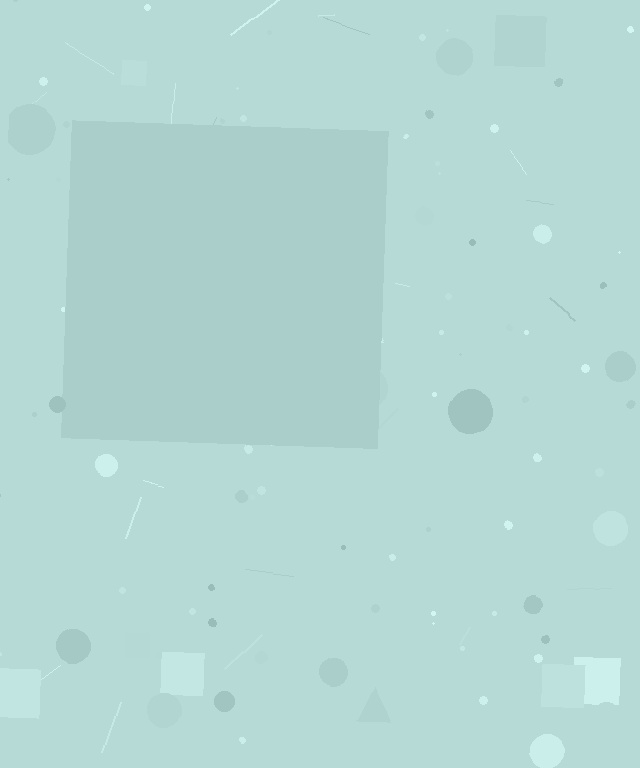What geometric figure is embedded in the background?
A square is embedded in the background.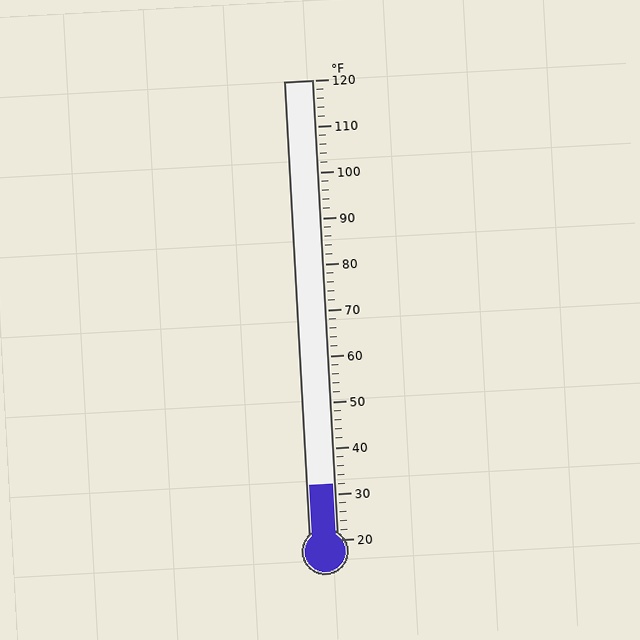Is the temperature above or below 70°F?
The temperature is below 70°F.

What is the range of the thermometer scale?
The thermometer scale ranges from 20°F to 120°F.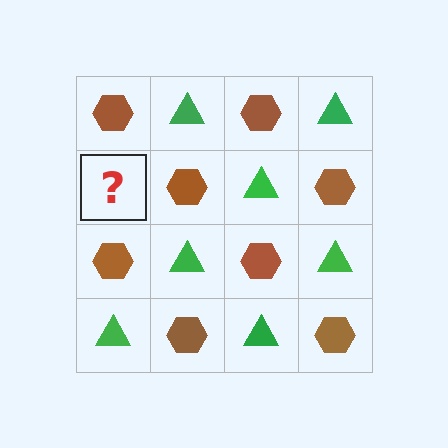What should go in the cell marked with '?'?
The missing cell should contain a green triangle.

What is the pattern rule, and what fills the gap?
The rule is that it alternates brown hexagon and green triangle in a checkerboard pattern. The gap should be filled with a green triangle.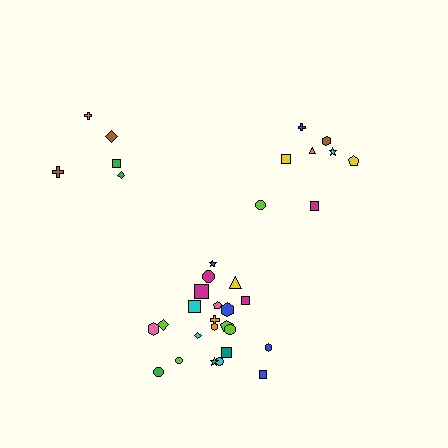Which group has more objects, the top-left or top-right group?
The top-right group.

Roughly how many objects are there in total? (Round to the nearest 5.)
Roughly 35 objects in total.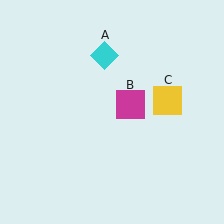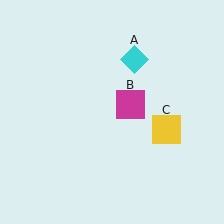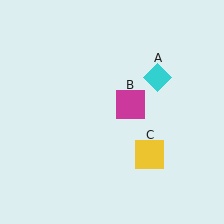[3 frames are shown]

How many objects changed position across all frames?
2 objects changed position: cyan diamond (object A), yellow square (object C).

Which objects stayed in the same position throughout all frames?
Magenta square (object B) remained stationary.